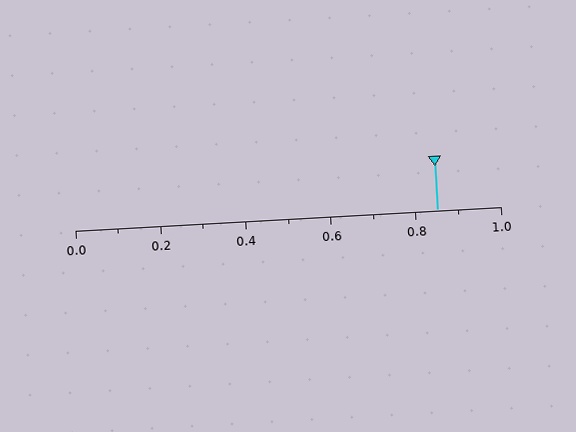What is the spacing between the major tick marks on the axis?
The major ticks are spaced 0.2 apart.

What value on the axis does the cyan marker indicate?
The marker indicates approximately 0.85.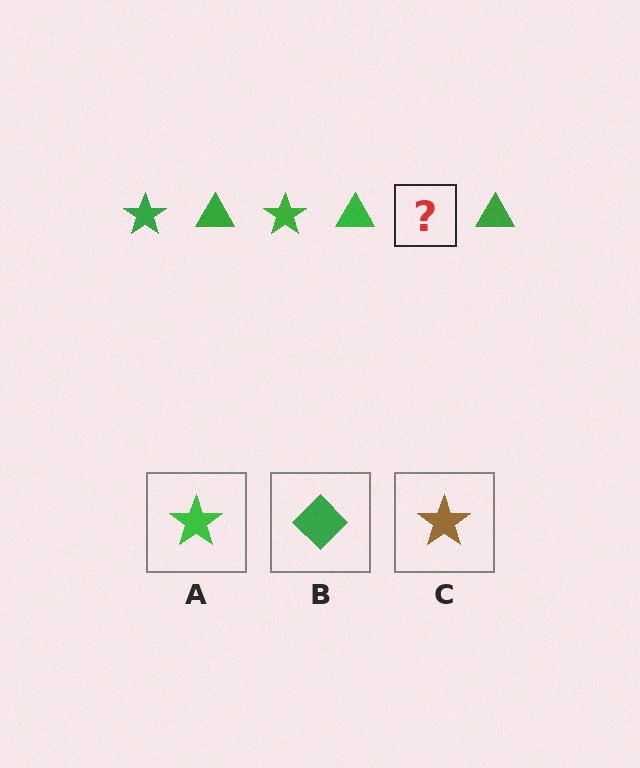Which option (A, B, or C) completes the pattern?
A.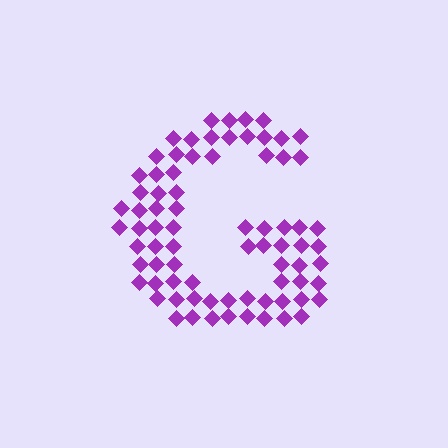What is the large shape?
The large shape is the letter G.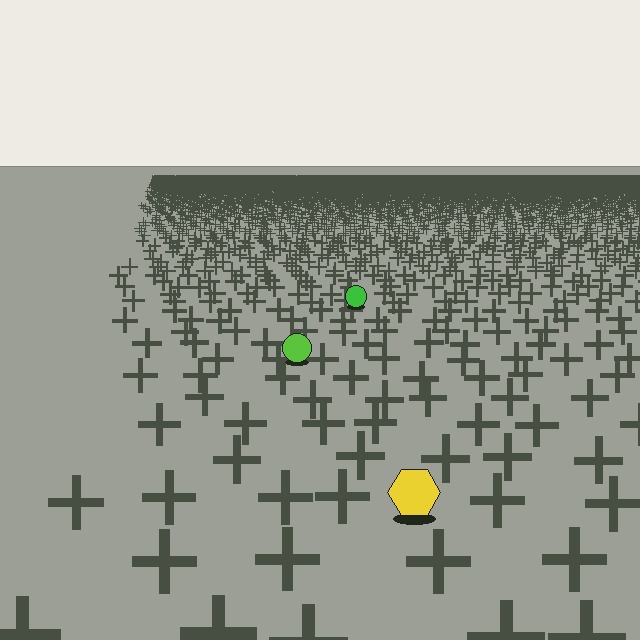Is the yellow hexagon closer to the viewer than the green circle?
Yes. The yellow hexagon is closer — you can tell from the texture gradient: the ground texture is coarser near it.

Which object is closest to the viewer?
The yellow hexagon is closest. The texture marks near it are larger and more spread out.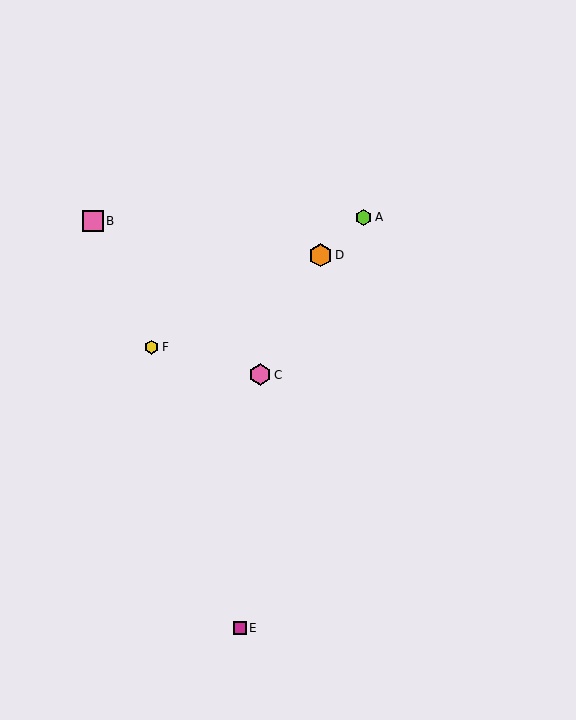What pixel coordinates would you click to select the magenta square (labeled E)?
Click at (240, 628) to select the magenta square E.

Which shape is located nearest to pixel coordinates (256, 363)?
The pink hexagon (labeled C) at (260, 375) is nearest to that location.